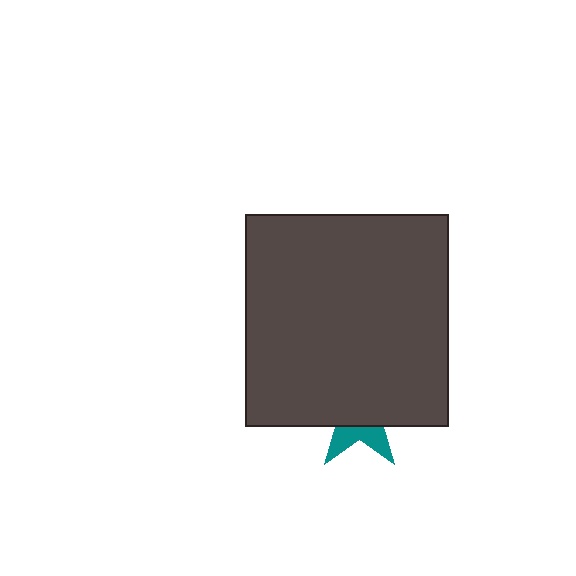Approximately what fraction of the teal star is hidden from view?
Roughly 68% of the teal star is hidden behind the dark gray rectangle.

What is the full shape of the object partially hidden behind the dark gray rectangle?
The partially hidden object is a teal star.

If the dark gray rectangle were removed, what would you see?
You would see the complete teal star.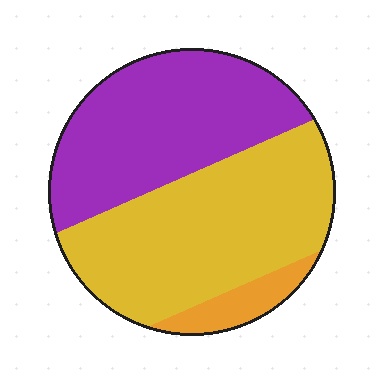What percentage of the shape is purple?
Purple takes up about two fifths (2/5) of the shape.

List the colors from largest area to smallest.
From largest to smallest: yellow, purple, orange.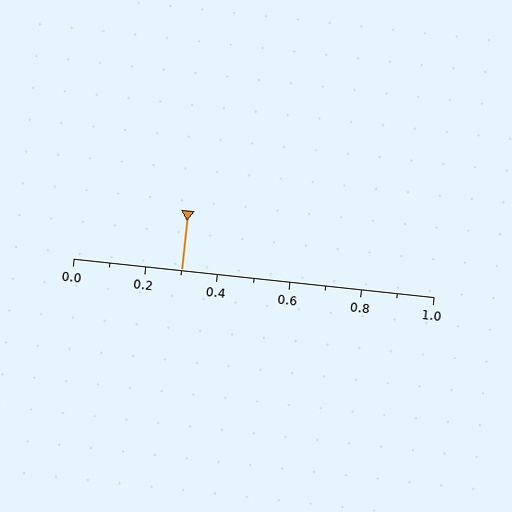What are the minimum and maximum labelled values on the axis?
The axis runs from 0.0 to 1.0.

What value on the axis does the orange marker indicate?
The marker indicates approximately 0.3.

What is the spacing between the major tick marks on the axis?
The major ticks are spaced 0.2 apart.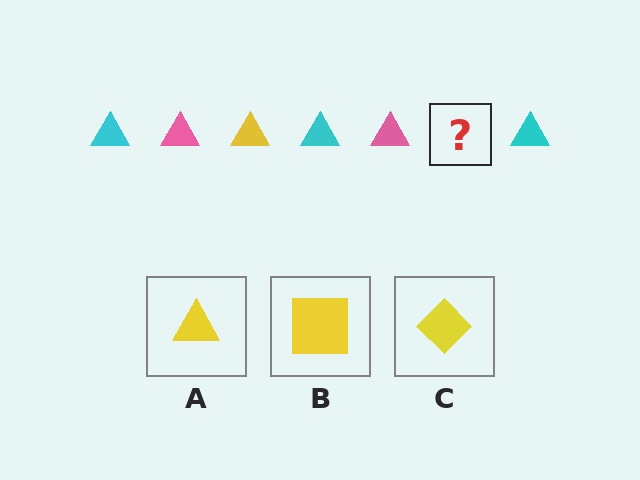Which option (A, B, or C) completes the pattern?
A.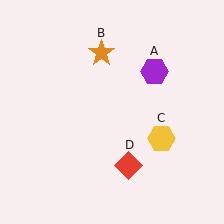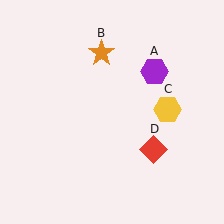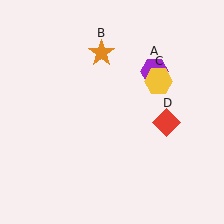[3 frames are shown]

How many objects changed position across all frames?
2 objects changed position: yellow hexagon (object C), red diamond (object D).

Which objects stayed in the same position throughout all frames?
Purple hexagon (object A) and orange star (object B) remained stationary.